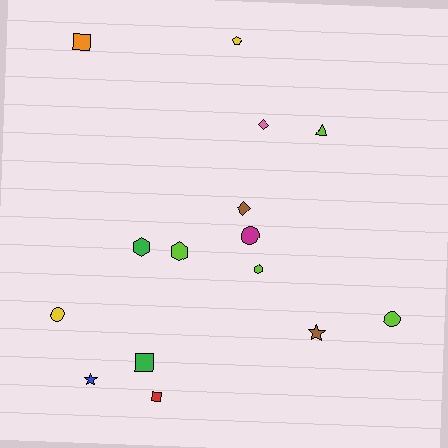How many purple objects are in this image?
There are no purple objects.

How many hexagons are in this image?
There are 3 hexagons.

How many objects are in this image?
There are 15 objects.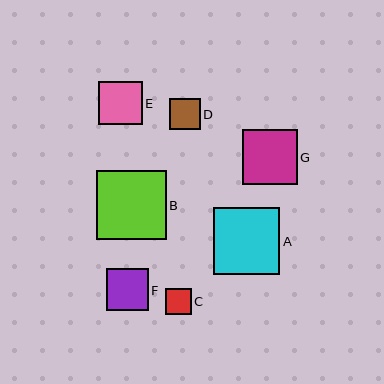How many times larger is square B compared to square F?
Square B is approximately 1.7 times the size of square F.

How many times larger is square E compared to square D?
Square E is approximately 1.4 times the size of square D.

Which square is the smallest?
Square C is the smallest with a size of approximately 26 pixels.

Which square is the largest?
Square B is the largest with a size of approximately 70 pixels.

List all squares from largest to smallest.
From largest to smallest: B, A, G, E, F, D, C.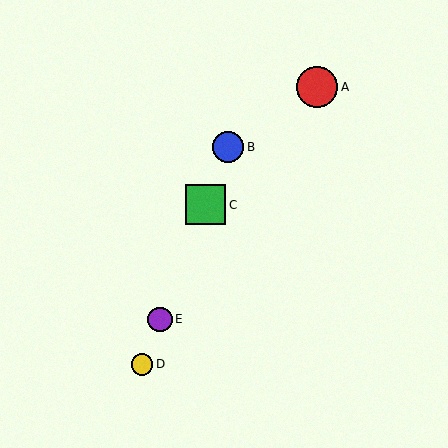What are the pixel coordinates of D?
Object D is at (142, 364).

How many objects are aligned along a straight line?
4 objects (B, C, D, E) are aligned along a straight line.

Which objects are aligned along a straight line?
Objects B, C, D, E are aligned along a straight line.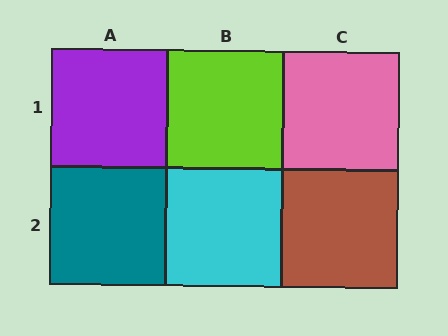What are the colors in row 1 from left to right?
Purple, lime, pink.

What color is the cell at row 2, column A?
Teal.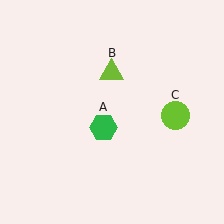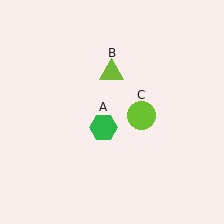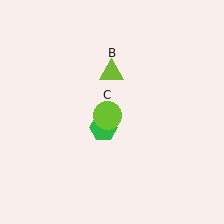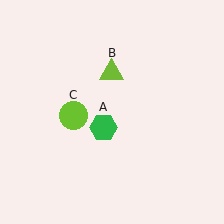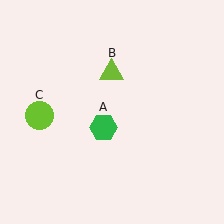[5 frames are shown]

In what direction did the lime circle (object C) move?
The lime circle (object C) moved left.